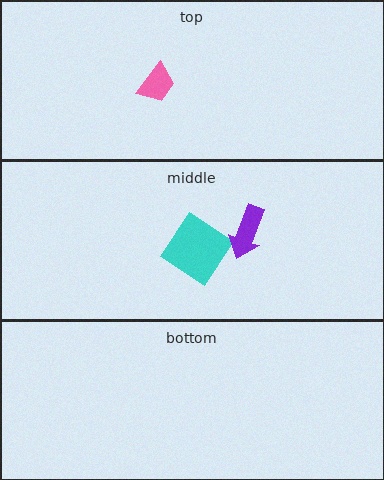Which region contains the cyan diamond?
The middle region.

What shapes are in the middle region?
The cyan diamond, the purple arrow.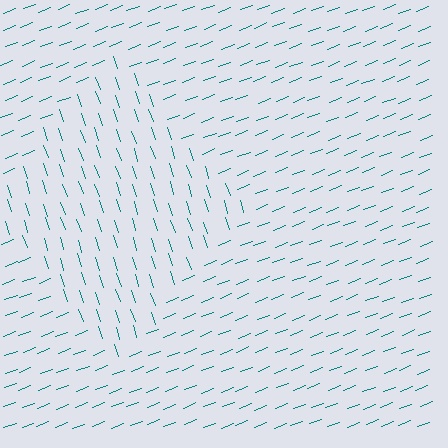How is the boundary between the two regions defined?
The boundary is defined purely by a change in line orientation (approximately 88 degrees difference). All lines are the same color and thickness.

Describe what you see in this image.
The image is filled with small teal line segments. A diamond region in the image has lines oriented differently from the surrounding lines, creating a visible texture boundary.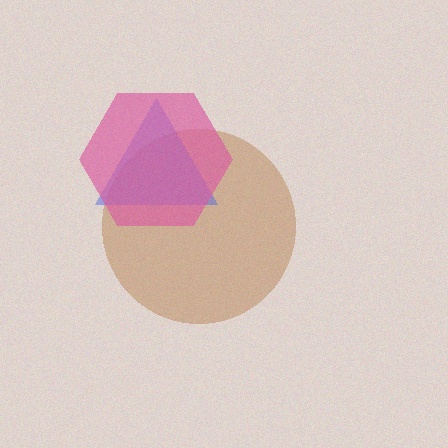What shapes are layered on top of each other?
The layered shapes are: a brown circle, a blue triangle, a pink hexagon.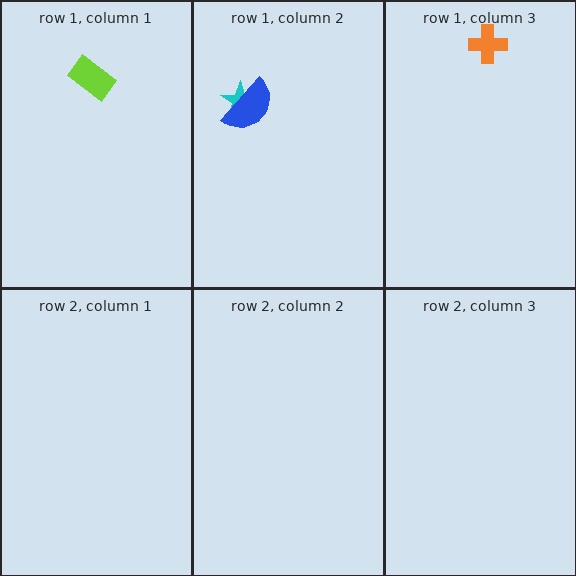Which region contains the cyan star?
The row 1, column 2 region.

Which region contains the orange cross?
The row 1, column 3 region.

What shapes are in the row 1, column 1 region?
The lime rectangle.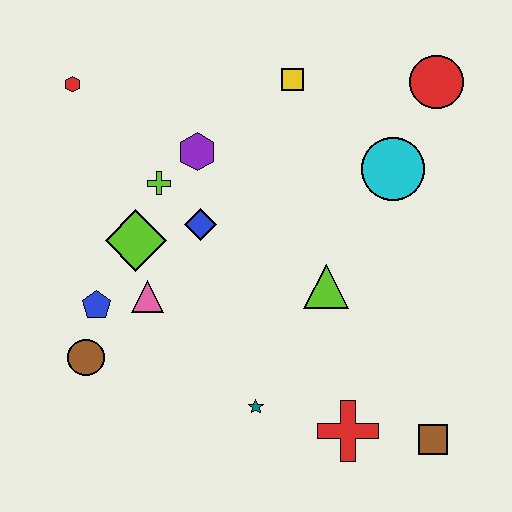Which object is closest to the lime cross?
The purple hexagon is closest to the lime cross.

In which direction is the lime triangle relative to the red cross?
The lime triangle is above the red cross.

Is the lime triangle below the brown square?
No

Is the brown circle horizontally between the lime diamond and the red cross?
No